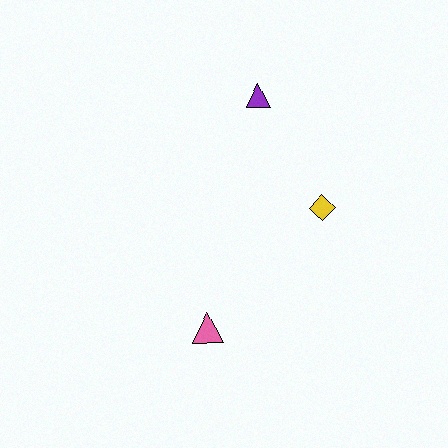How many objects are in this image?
There are 3 objects.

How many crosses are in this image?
There are no crosses.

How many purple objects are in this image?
There is 1 purple object.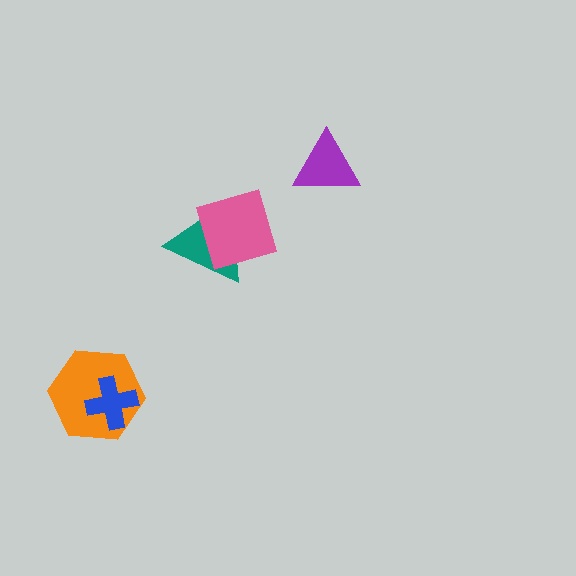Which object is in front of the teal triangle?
The pink diamond is in front of the teal triangle.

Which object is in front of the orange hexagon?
The blue cross is in front of the orange hexagon.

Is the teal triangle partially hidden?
Yes, it is partially covered by another shape.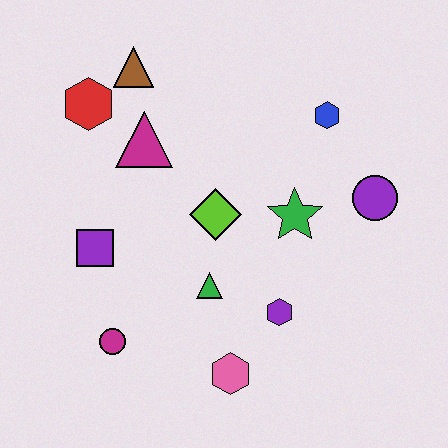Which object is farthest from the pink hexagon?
The brown triangle is farthest from the pink hexagon.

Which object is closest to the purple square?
The magenta circle is closest to the purple square.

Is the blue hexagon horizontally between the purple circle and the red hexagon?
Yes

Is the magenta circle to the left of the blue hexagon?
Yes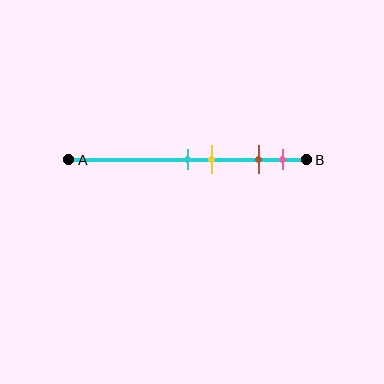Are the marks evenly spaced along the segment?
No, the marks are not evenly spaced.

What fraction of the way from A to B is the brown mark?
The brown mark is approximately 80% (0.8) of the way from A to B.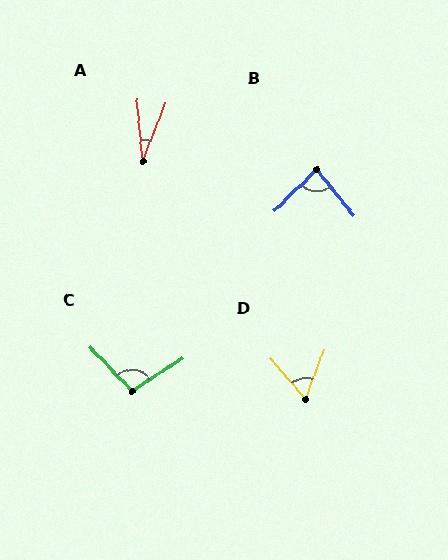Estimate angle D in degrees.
Approximately 62 degrees.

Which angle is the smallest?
A, at approximately 27 degrees.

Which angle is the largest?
C, at approximately 100 degrees.